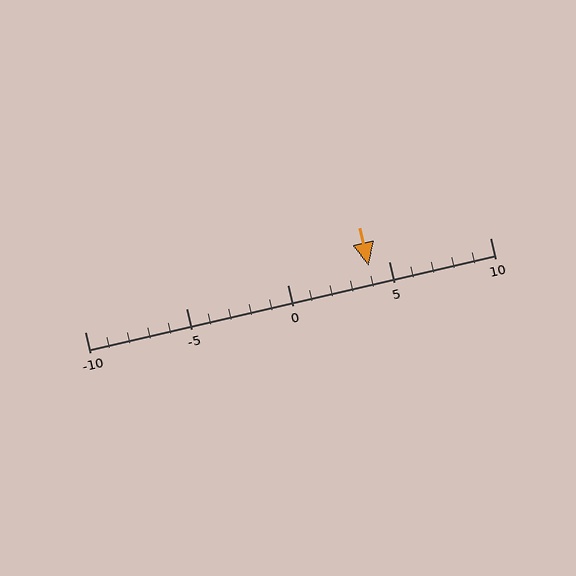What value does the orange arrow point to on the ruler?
The orange arrow points to approximately 4.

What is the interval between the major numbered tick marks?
The major tick marks are spaced 5 units apart.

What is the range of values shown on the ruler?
The ruler shows values from -10 to 10.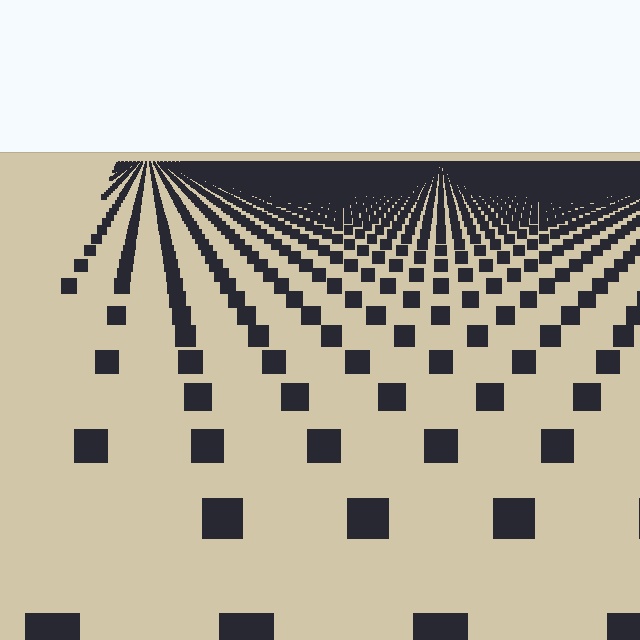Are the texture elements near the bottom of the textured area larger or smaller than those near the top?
Larger. Near the bottom, elements are closer to the viewer and appear at a bigger on-screen size.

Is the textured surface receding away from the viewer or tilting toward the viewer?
The surface is receding away from the viewer. Texture elements get smaller and denser toward the top.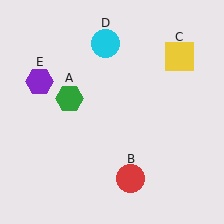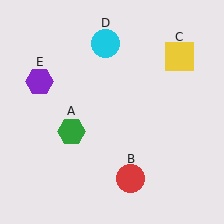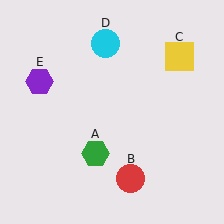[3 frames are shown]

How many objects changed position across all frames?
1 object changed position: green hexagon (object A).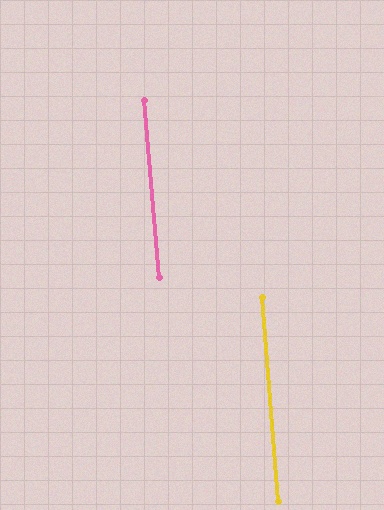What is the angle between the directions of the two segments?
Approximately 0 degrees.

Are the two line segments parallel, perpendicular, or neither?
Parallel — their directions differ by only 0.2°.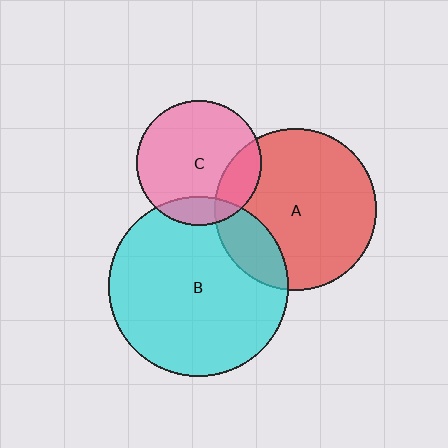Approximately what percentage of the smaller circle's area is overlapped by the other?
Approximately 15%.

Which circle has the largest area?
Circle B (cyan).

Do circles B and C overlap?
Yes.